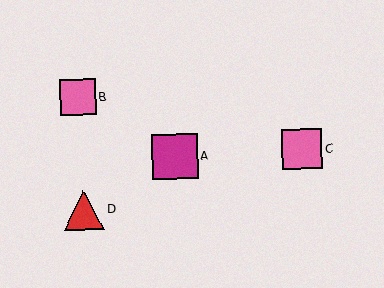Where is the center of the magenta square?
The center of the magenta square is at (175, 157).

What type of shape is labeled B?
Shape B is a pink square.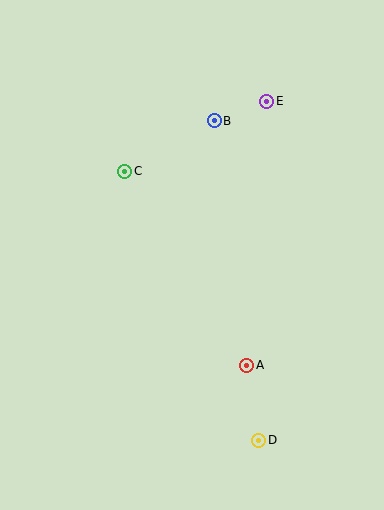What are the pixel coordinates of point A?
Point A is at (247, 365).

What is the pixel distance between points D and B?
The distance between D and B is 323 pixels.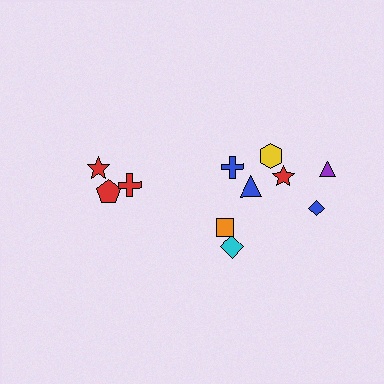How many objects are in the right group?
There are 8 objects.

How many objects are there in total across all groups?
There are 11 objects.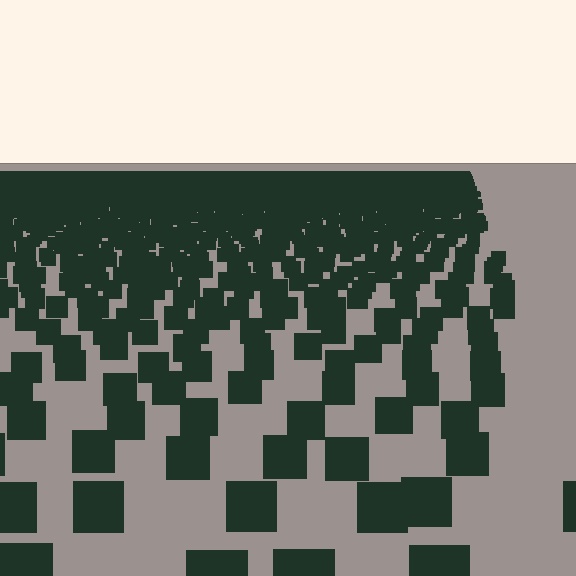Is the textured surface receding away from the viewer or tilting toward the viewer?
The surface is receding away from the viewer. Texture elements get smaller and denser toward the top.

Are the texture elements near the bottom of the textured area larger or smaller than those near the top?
Larger. Near the bottom, elements are closer to the viewer and appear at a bigger on-screen size.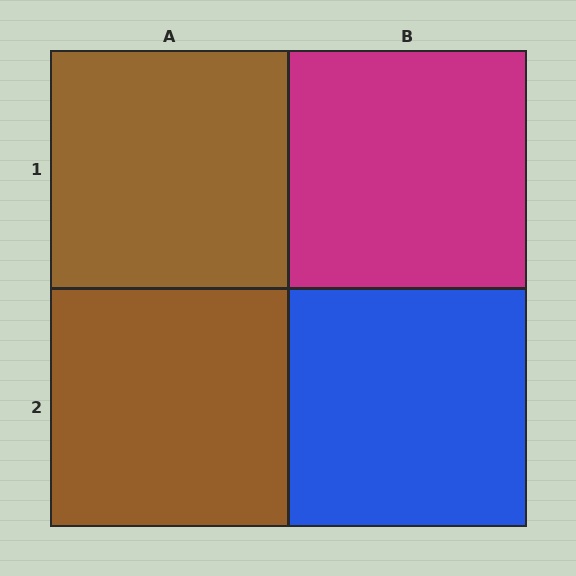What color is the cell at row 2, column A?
Brown.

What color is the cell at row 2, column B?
Blue.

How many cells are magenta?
1 cell is magenta.